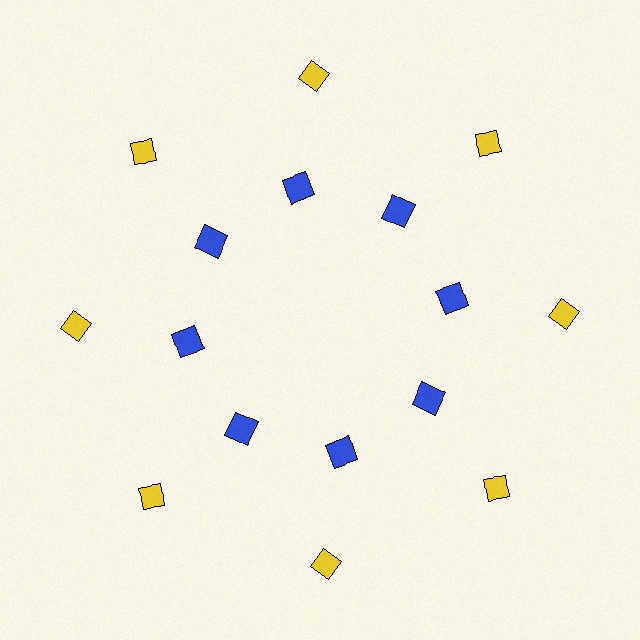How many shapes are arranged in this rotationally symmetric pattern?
There are 16 shapes, arranged in 8 groups of 2.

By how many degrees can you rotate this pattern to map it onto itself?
The pattern maps onto itself every 45 degrees of rotation.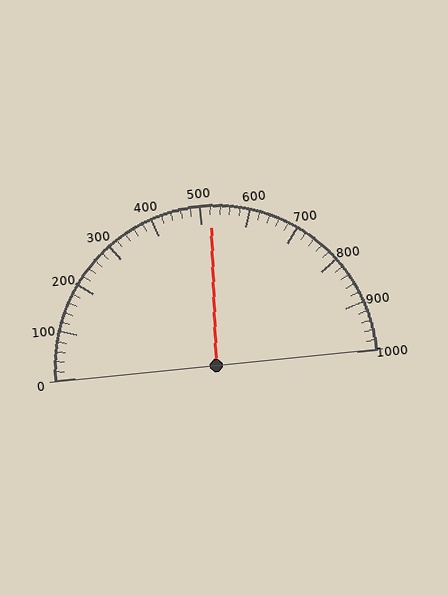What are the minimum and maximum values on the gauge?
The gauge ranges from 0 to 1000.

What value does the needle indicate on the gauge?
The needle indicates approximately 520.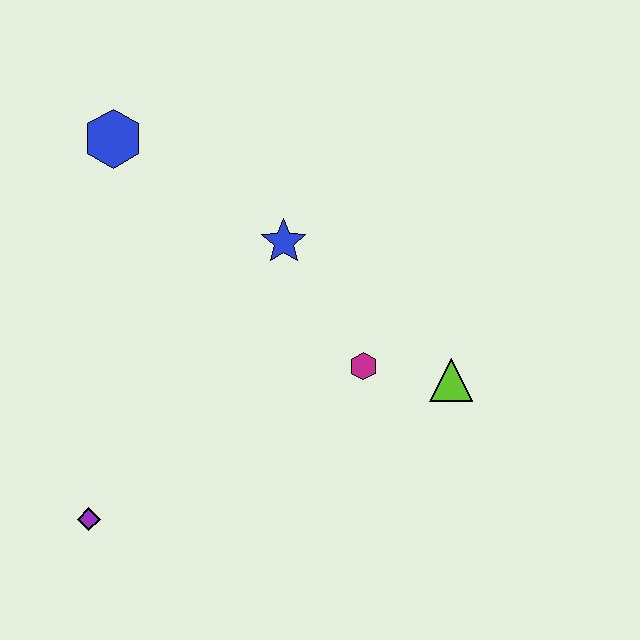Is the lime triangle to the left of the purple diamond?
No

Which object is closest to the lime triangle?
The magenta hexagon is closest to the lime triangle.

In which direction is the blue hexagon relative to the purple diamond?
The blue hexagon is above the purple diamond.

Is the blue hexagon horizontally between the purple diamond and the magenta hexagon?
Yes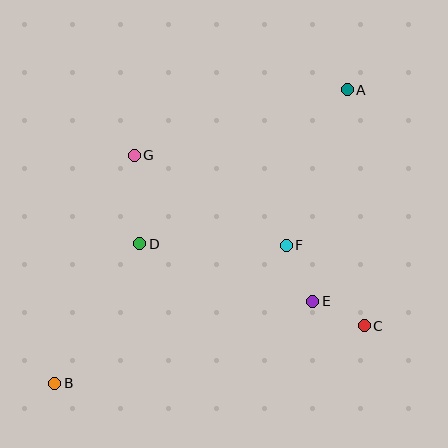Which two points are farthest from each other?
Points A and B are farthest from each other.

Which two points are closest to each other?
Points C and E are closest to each other.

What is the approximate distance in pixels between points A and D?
The distance between A and D is approximately 258 pixels.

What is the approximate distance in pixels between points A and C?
The distance between A and C is approximately 237 pixels.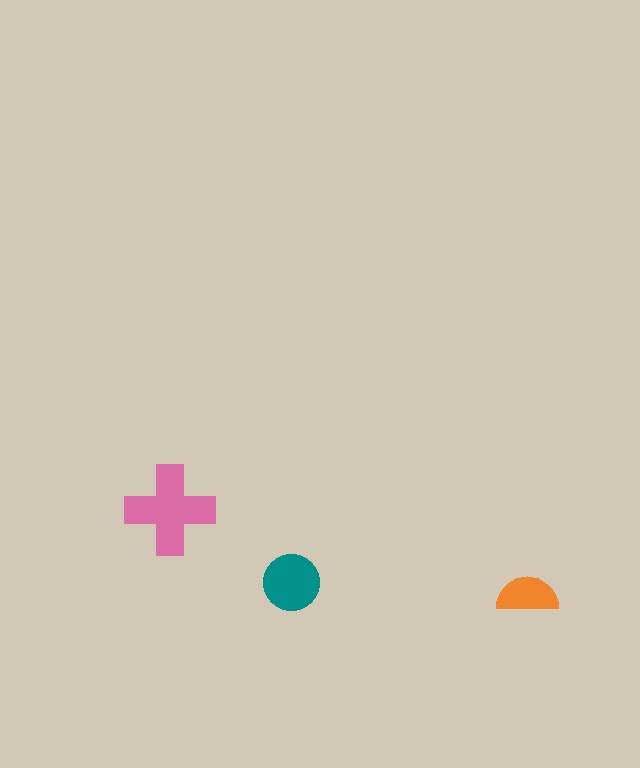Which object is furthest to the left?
The pink cross is leftmost.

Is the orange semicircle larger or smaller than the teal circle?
Smaller.